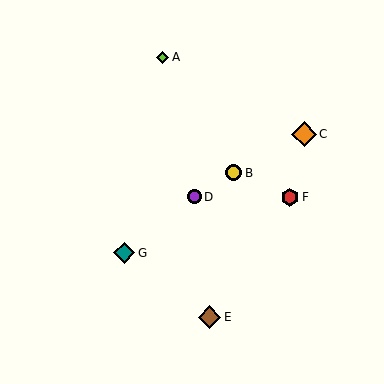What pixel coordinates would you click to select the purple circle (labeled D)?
Click at (194, 197) to select the purple circle D.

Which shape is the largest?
The orange diamond (labeled C) is the largest.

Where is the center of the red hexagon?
The center of the red hexagon is at (290, 197).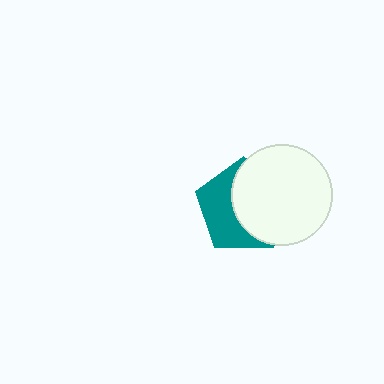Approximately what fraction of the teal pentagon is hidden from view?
Roughly 55% of the teal pentagon is hidden behind the white circle.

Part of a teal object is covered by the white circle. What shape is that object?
It is a pentagon.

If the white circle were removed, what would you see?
You would see the complete teal pentagon.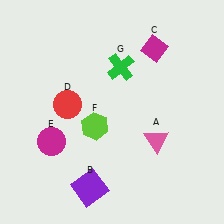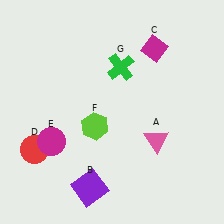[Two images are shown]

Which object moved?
The red circle (D) moved down.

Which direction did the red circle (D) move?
The red circle (D) moved down.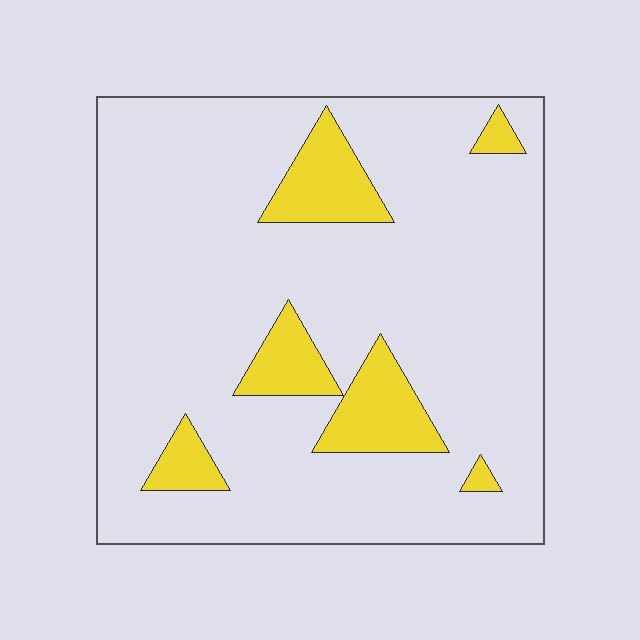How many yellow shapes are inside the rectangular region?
6.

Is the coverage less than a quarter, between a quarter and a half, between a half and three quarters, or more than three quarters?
Less than a quarter.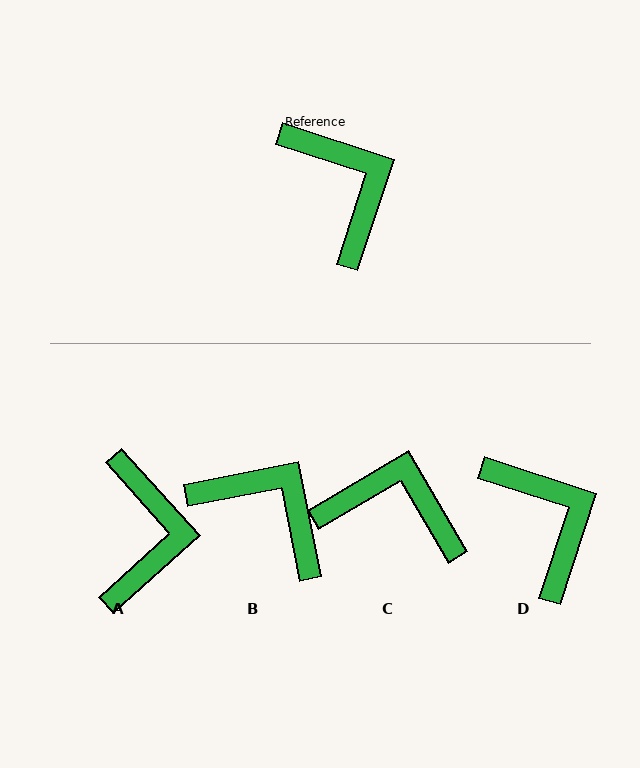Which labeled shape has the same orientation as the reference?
D.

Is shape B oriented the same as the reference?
No, it is off by about 29 degrees.